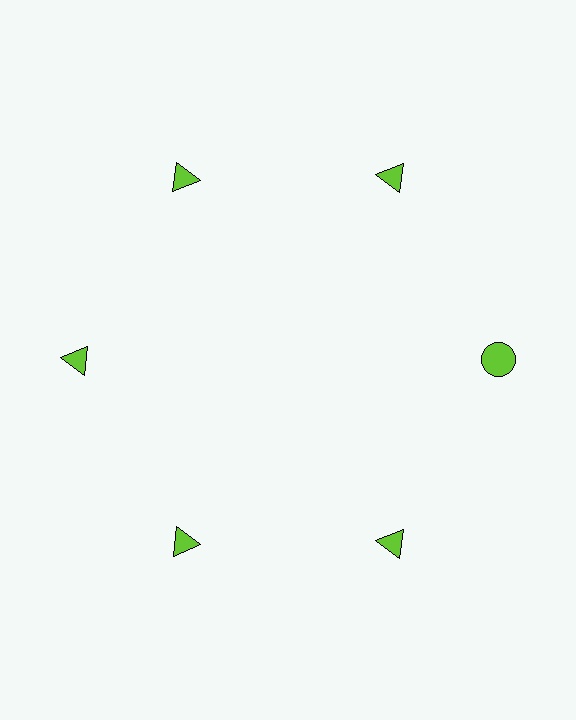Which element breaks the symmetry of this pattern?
The lime circle at roughly the 3 o'clock position breaks the symmetry. All other shapes are lime triangles.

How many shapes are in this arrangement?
There are 6 shapes arranged in a ring pattern.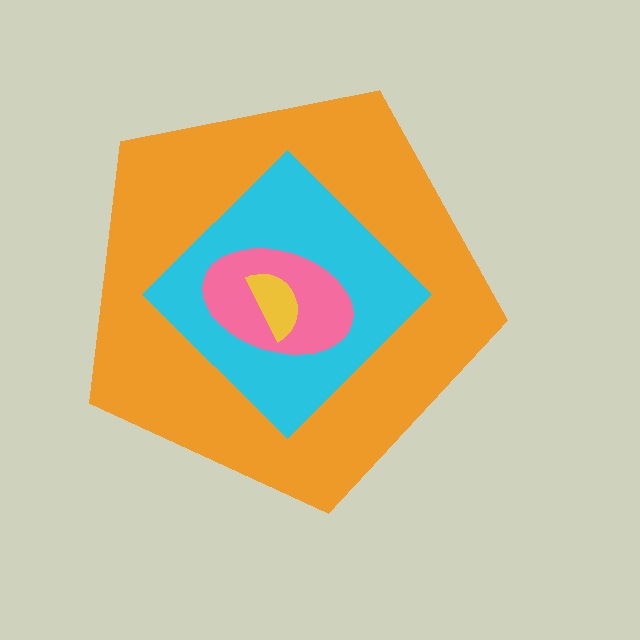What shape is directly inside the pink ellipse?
The yellow semicircle.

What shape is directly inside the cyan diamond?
The pink ellipse.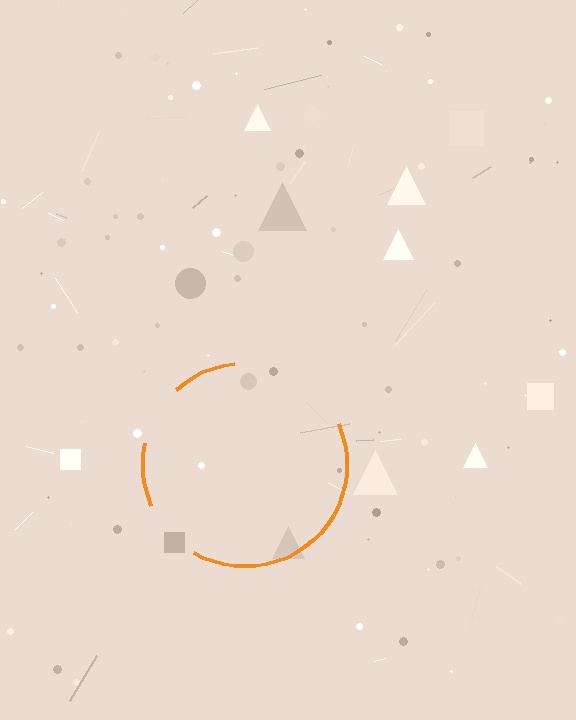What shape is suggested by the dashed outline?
The dashed outline suggests a circle.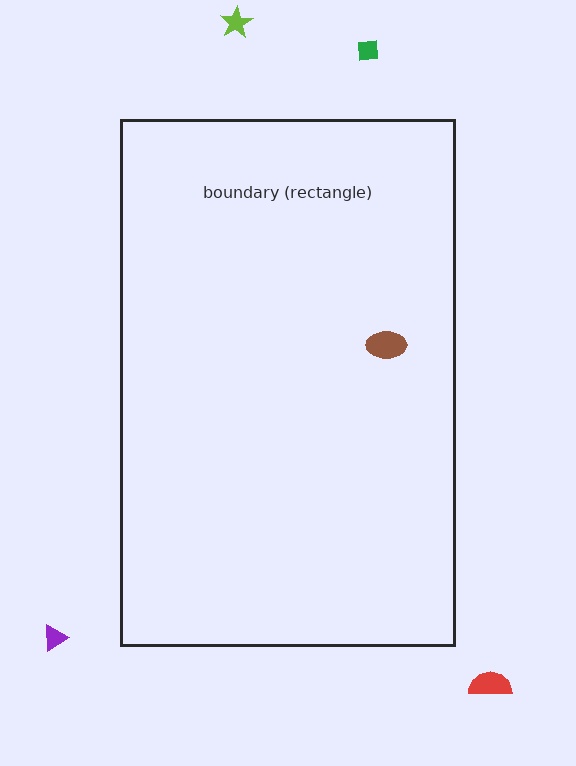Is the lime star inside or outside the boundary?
Outside.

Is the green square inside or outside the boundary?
Outside.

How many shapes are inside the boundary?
1 inside, 4 outside.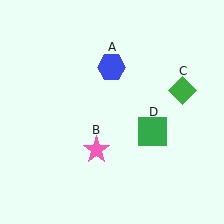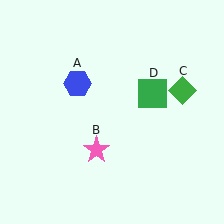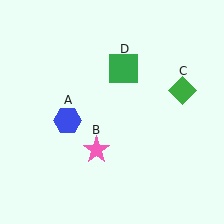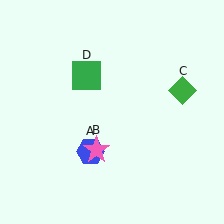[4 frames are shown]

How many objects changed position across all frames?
2 objects changed position: blue hexagon (object A), green square (object D).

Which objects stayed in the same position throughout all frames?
Pink star (object B) and green diamond (object C) remained stationary.